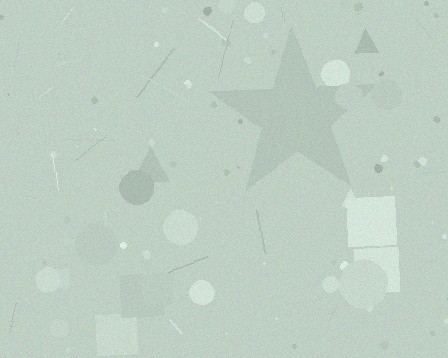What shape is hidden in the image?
A star is hidden in the image.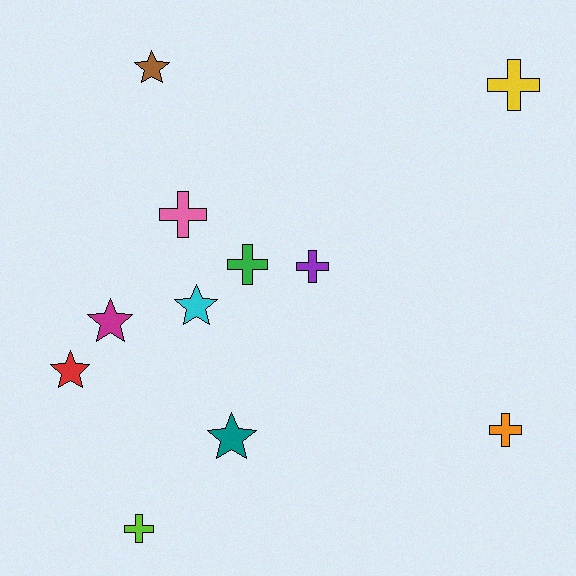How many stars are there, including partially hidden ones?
There are 5 stars.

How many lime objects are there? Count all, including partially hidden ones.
There is 1 lime object.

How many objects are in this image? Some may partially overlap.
There are 11 objects.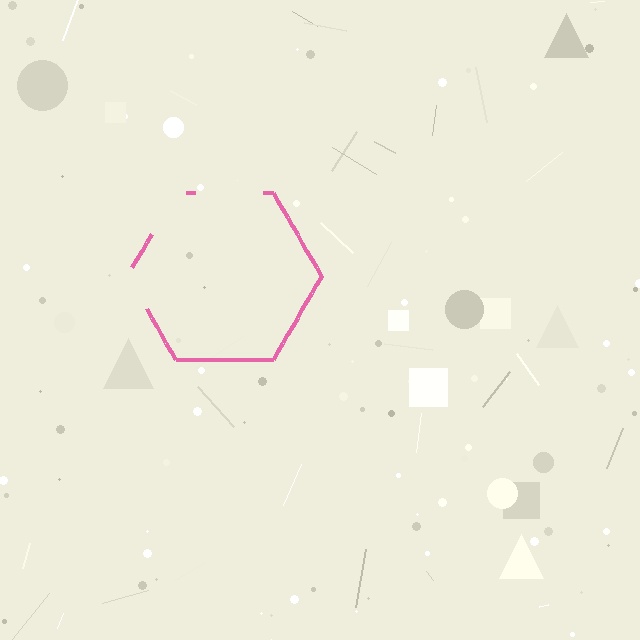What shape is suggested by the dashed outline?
The dashed outline suggests a hexagon.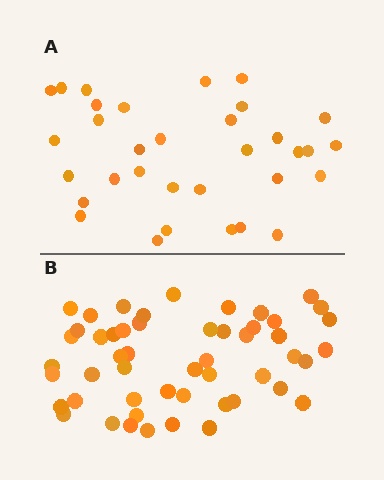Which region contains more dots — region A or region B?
Region B (the bottom region) has more dots.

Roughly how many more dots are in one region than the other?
Region B has approximately 20 more dots than region A.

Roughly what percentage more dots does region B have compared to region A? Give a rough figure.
About 55% more.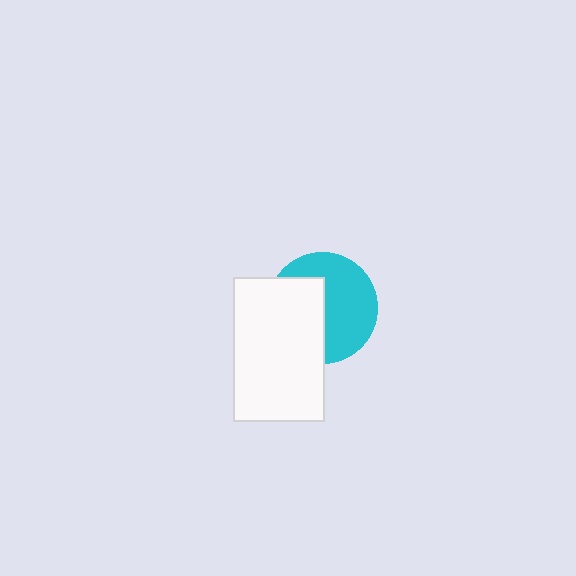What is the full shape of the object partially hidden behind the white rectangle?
The partially hidden object is a cyan circle.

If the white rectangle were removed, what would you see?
You would see the complete cyan circle.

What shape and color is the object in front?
The object in front is a white rectangle.